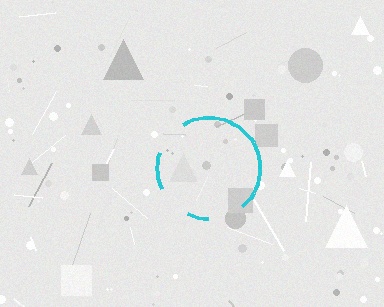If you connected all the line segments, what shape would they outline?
They would outline a circle.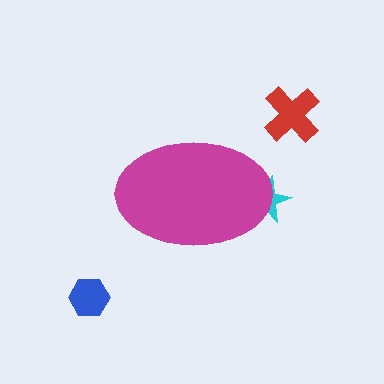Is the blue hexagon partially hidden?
No, the blue hexagon is fully visible.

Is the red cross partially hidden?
No, the red cross is fully visible.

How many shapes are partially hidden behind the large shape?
1 shape is partially hidden.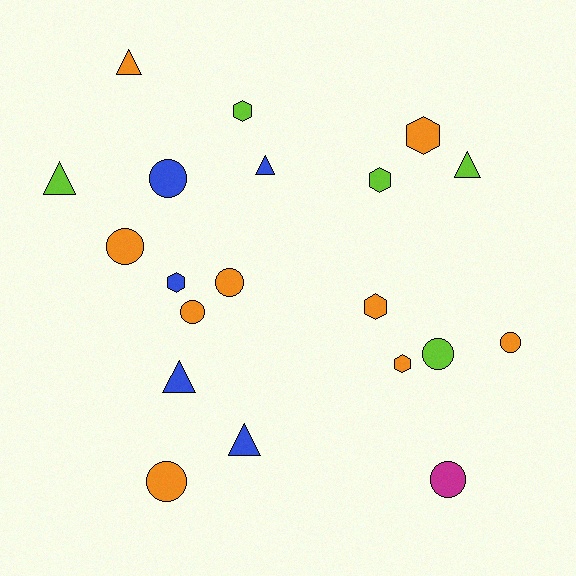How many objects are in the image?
There are 20 objects.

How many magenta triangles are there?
There are no magenta triangles.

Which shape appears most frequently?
Circle, with 8 objects.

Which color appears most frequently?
Orange, with 9 objects.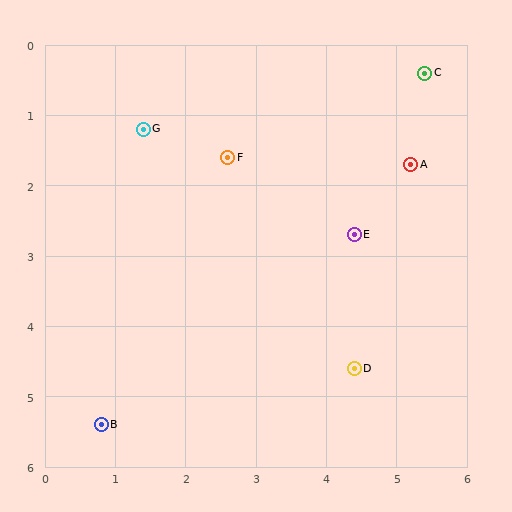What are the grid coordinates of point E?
Point E is at approximately (4.4, 2.7).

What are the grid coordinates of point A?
Point A is at approximately (5.2, 1.7).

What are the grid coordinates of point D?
Point D is at approximately (4.4, 4.6).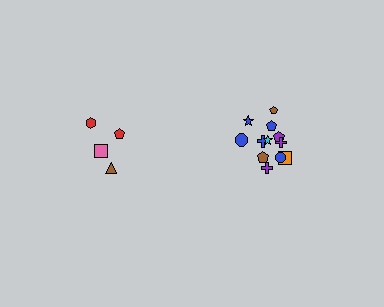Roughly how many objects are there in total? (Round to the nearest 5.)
Roughly 15 objects in total.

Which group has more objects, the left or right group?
The right group.